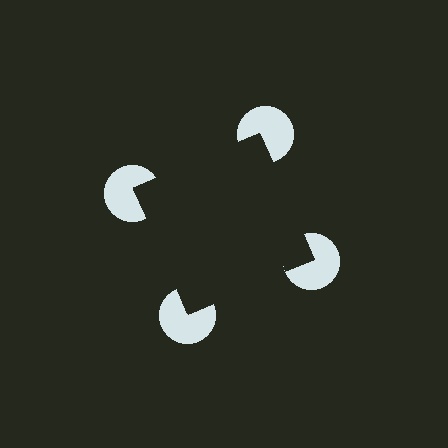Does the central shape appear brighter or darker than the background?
It typically appears slightly darker than the background, even though no actual brightness change is drawn.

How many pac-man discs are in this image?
There are 4 — one at each vertex of the illusory square.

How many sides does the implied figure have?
4 sides.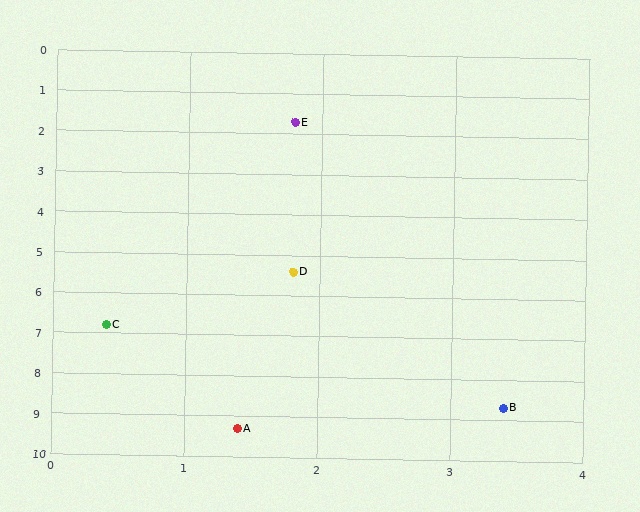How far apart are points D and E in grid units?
Points D and E are about 3.7 grid units apart.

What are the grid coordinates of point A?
Point A is at approximately (1.4, 9.3).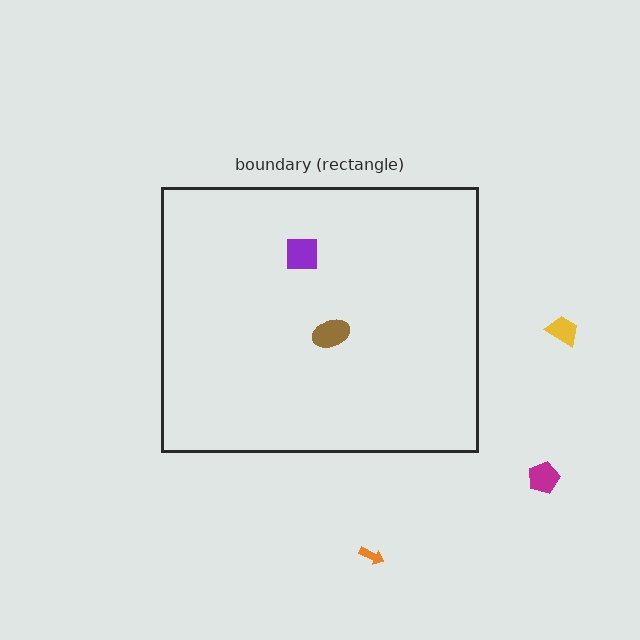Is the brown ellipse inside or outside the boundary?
Inside.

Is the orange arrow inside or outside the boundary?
Outside.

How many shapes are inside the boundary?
2 inside, 3 outside.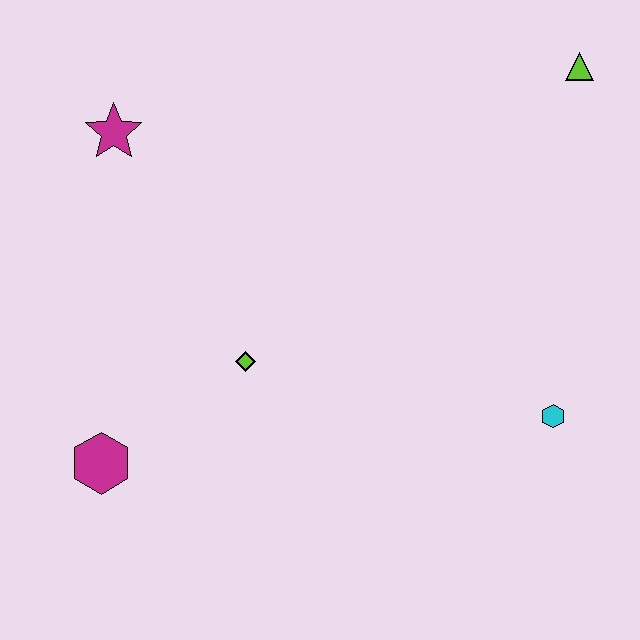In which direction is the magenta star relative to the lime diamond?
The magenta star is above the lime diamond.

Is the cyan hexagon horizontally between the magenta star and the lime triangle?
Yes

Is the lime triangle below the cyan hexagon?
No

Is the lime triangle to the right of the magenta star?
Yes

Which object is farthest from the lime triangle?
The magenta hexagon is farthest from the lime triangle.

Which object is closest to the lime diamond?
The magenta hexagon is closest to the lime diamond.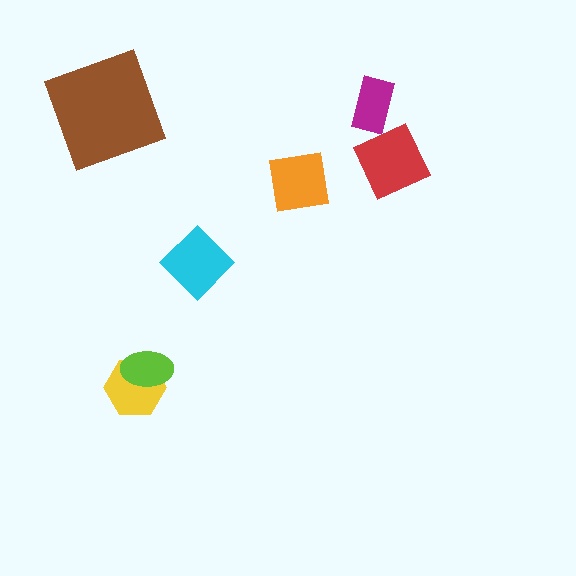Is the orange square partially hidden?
No, no other shape covers it.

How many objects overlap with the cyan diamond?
0 objects overlap with the cyan diamond.